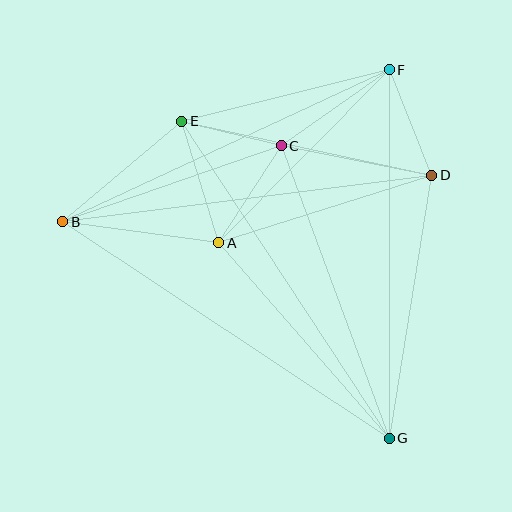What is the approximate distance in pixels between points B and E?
The distance between B and E is approximately 156 pixels.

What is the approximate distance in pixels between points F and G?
The distance between F and G is approximately 369 pixels.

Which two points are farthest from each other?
Points B and G are farthest from each other.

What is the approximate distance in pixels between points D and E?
The distance between D and E is approximately 255 pixels.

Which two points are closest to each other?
Points C and E are closest to each other.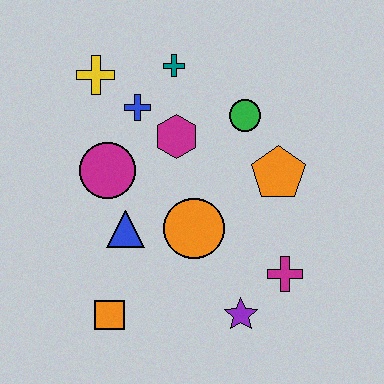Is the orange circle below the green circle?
Yes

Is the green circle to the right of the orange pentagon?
No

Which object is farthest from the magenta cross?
The yellow cross is farthest from the magenta cross.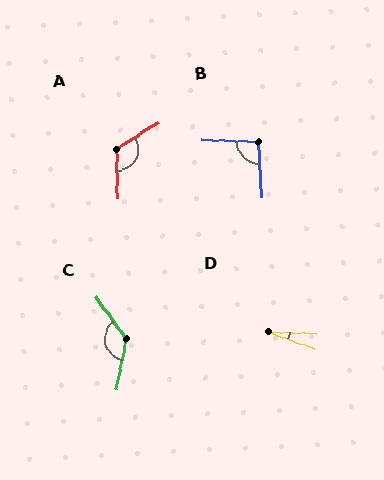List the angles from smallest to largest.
D (18°), B (95°), A (120°), C (133°).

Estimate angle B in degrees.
Approximately 95 degrees.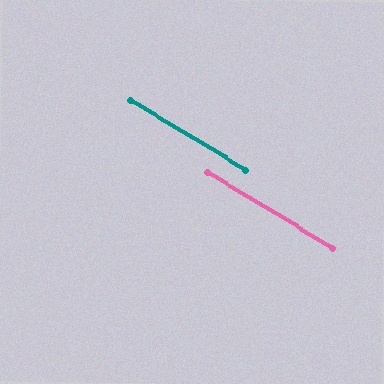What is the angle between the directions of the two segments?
Approximately 0 degrees.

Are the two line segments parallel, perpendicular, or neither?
Parallel — their directions differ by only 0.3°.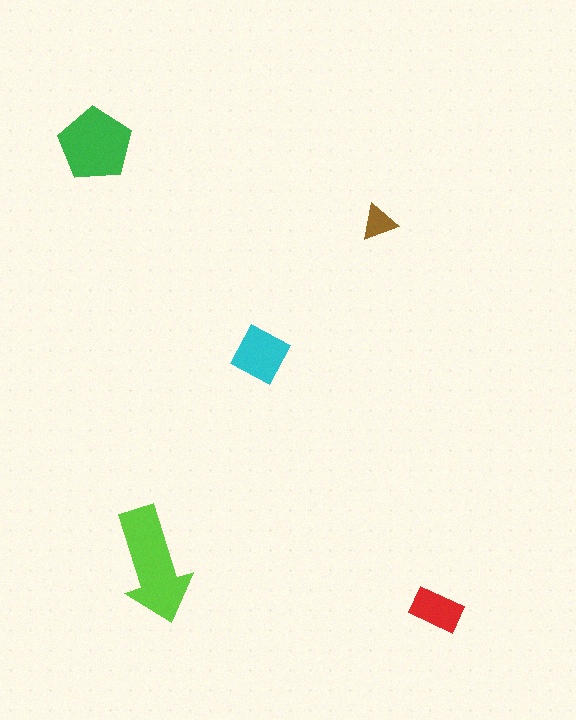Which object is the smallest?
The brown triangle.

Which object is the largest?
The lime arrow.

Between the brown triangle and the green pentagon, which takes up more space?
The green pentagon.